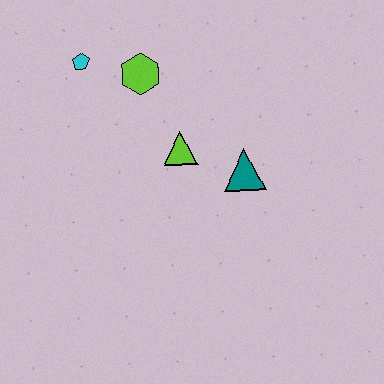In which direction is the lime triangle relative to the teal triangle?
The lime triangle is to the left of the teal triangle.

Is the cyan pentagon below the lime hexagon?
No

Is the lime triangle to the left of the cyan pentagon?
No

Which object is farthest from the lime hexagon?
The teal triangle is farthest from the lime hexagon.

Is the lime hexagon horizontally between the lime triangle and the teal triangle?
No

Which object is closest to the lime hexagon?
The cyan pentagon is closest to the lime hexagon.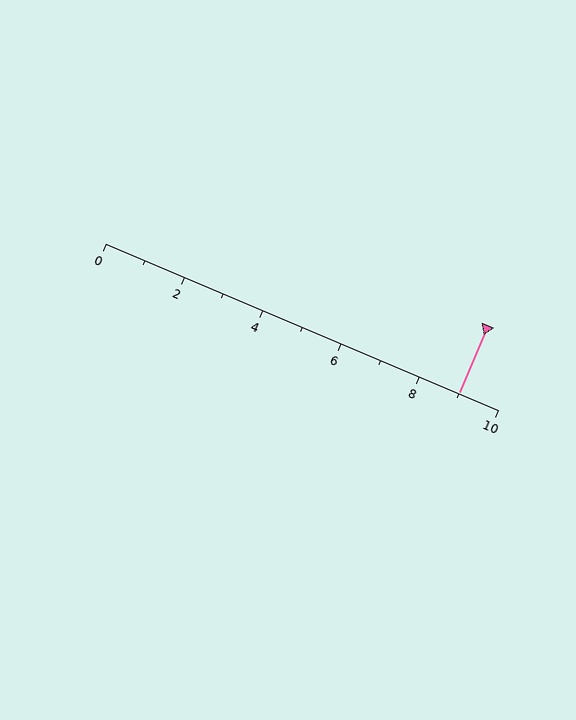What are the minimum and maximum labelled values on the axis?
The axis runs from 0 to 10.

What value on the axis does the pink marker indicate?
The marker indicates approximately 9.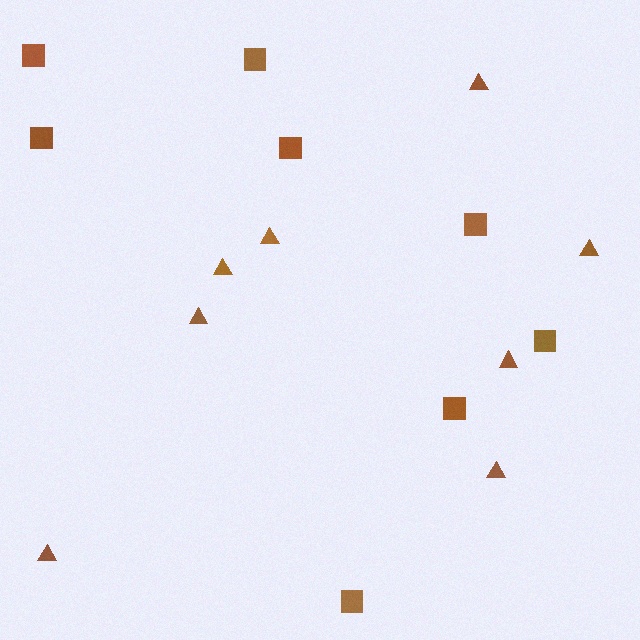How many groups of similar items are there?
There are 2 groups: one group of triangles (8) and one group of squares (8).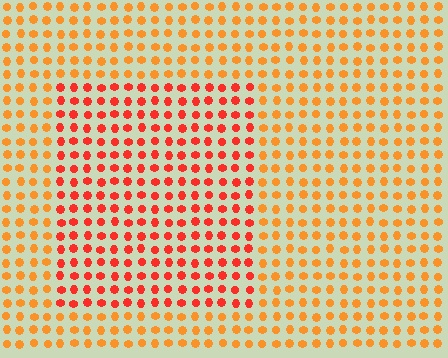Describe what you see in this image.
The image is filled with small orange elements in a uniform arrangement. A rectangle-shaped region is visible where the elements are tinted to a slightly different hue, forming a subtle color boundary.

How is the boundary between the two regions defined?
The boundary is defined purely by a slight shift in hue (about 29 degrees). Spacing, size, and orientation are identical on both sides.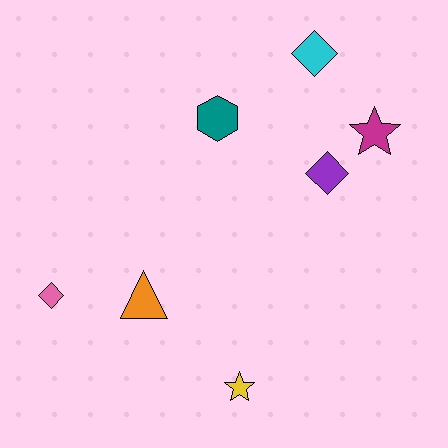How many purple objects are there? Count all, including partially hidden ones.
There is 1 purple object.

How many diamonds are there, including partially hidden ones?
There are 3 diamonds.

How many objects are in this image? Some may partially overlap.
There are 7 objects.